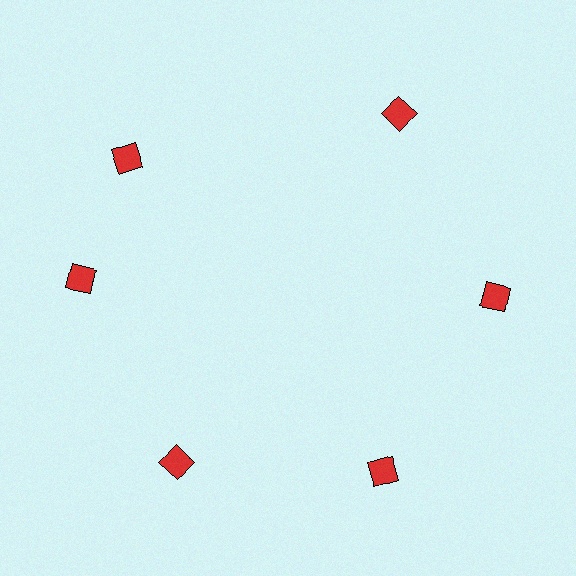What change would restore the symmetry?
The symmetry would be restored by rotating it back into even spacing with its neighbors so that all 6 diamonds sit at equal angles and equal distance from the center.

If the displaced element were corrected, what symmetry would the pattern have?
It would have 6-fold rotational symmetry — the pattern would map onto itself every 60 degrees.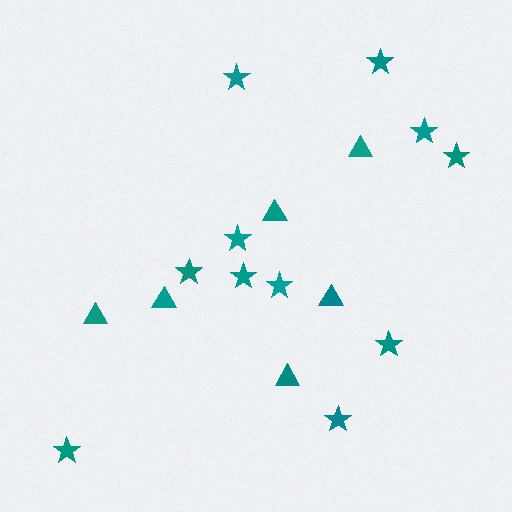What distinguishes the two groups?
There are 2 groups: one group of stars (11) and one group of triangles (6).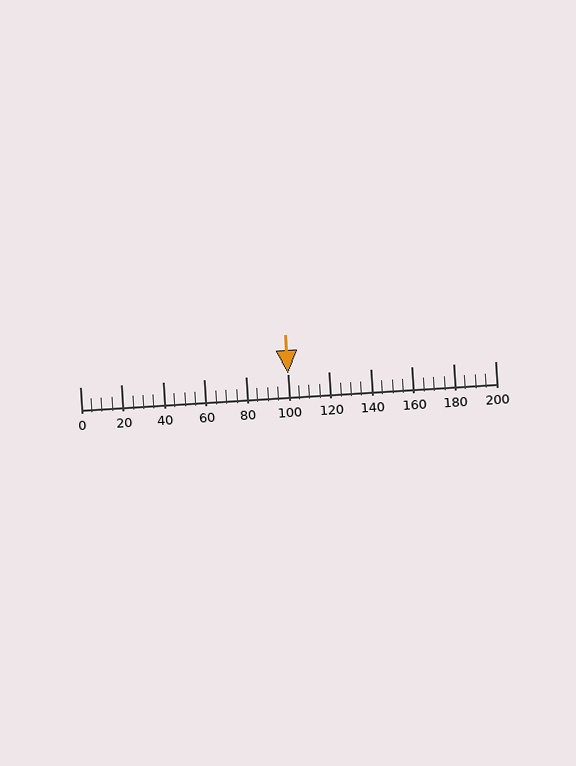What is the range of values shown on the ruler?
The ruler shows values from 0 to 200.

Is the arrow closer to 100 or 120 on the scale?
The arrow is closer to 100.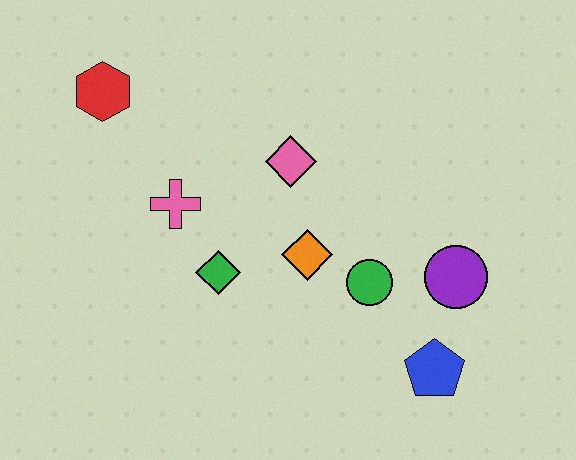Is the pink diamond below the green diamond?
No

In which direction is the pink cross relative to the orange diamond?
The pink cross is to the left of the orange diamond.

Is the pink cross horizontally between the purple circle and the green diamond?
No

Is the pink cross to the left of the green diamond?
Yes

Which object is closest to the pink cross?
The green diamond is closest to the pink cross.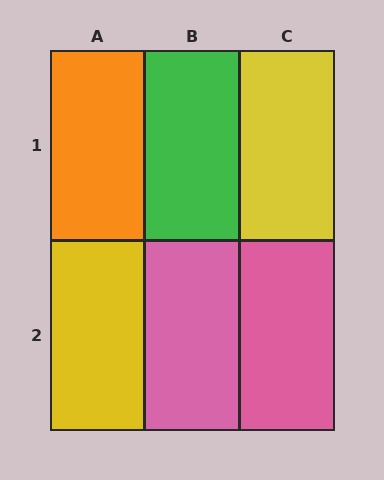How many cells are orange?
1 cell is orange.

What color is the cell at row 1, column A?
Orange.